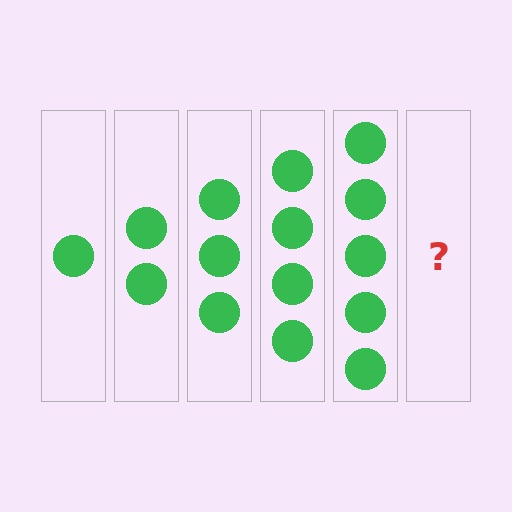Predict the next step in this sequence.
The next step is 6 circles.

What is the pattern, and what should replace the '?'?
The pattern is that each step adds one more circle. The '?' should be 6 circles.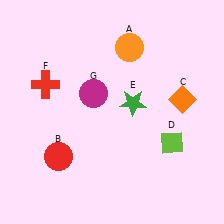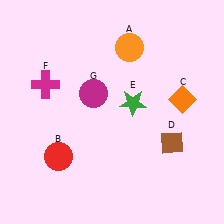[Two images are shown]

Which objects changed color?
D changed from lime to brown. F changed from red to magenta.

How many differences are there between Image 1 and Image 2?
There are 2 differences between the two images.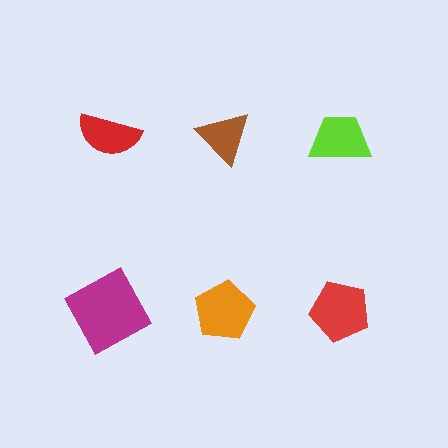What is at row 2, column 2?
An orange pentagon.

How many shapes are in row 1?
3 shapes.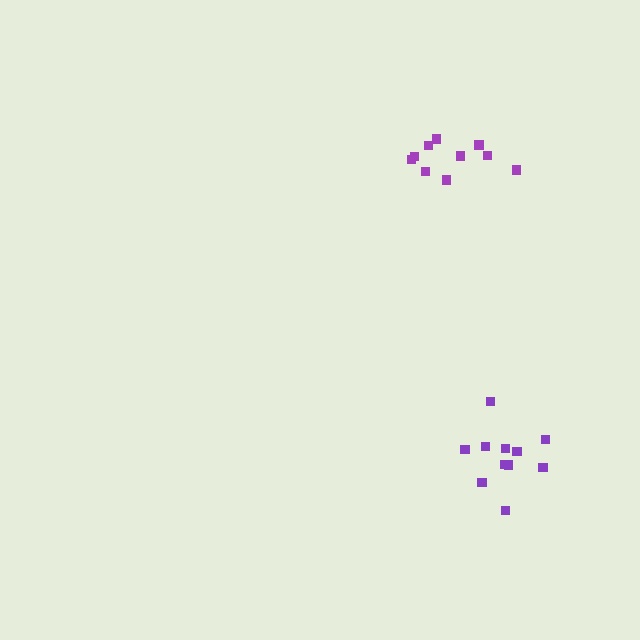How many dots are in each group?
Group 1: 10 dots, Group 2: 11 dots (21 total).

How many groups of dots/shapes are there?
There are 2 groups.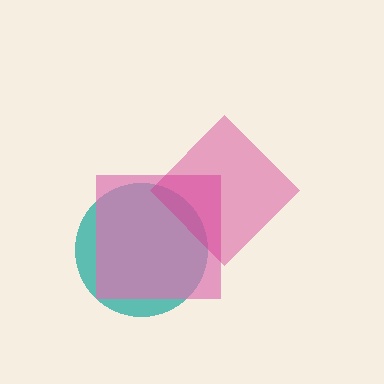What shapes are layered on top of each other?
The layered shapes are: a teal circle, a pink square, a magenta diamond.